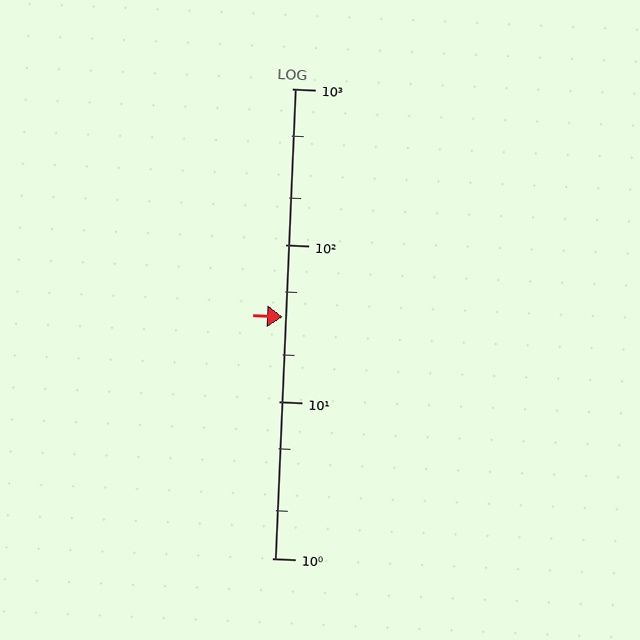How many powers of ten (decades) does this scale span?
The scale spans 3 decades, from 1 to 1000.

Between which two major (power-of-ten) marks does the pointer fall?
The pointer is between 10 and 100.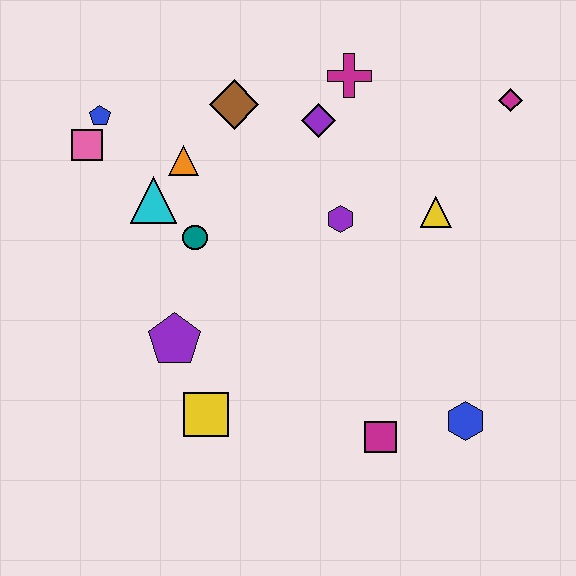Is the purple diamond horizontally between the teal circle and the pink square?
No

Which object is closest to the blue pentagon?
The pink square is closest to the blue pentagon.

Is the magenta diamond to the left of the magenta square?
No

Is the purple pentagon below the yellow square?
No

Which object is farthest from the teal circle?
The magenta diamond is farthest from the teal circle.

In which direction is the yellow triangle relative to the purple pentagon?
The yellow triangle is to the right of the purple pentagon.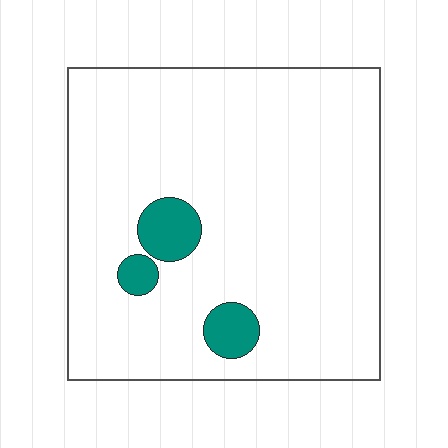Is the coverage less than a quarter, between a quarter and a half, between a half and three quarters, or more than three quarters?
Less than a quarter.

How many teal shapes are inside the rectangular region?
3.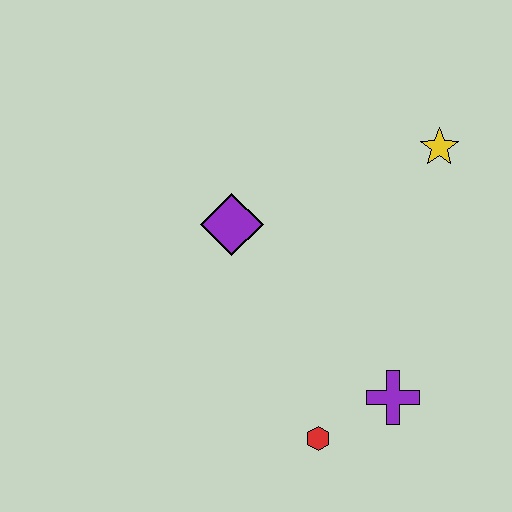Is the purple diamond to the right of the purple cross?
No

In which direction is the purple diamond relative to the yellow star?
The purple diamond is to the left of the yellow star.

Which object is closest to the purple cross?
The red hexagon is closest to the purple cross.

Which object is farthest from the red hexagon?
The yellow star is farthest from the red hexagon.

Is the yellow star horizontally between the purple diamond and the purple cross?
No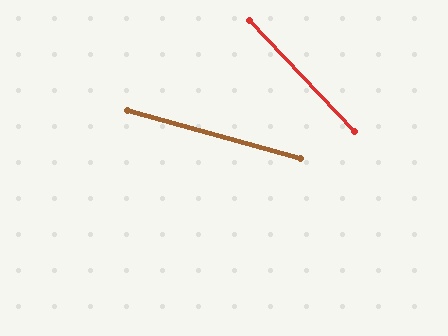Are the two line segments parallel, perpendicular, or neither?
Neither parallel nor perpendicular — they differ by about 31°.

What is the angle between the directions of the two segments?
Approximately 31 degrees.